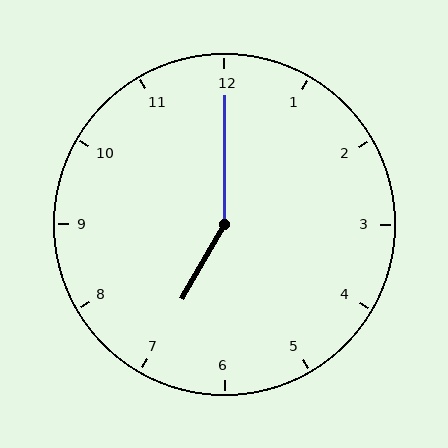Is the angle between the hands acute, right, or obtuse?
It is obtuse.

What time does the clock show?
7:00.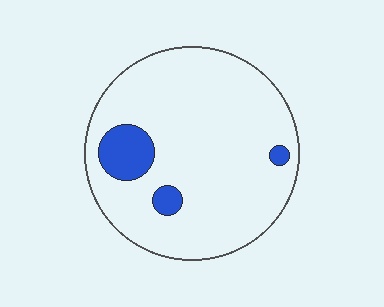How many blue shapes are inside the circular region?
3.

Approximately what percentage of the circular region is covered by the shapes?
Approximately 10%.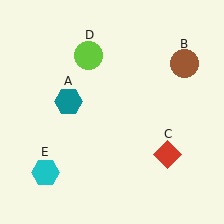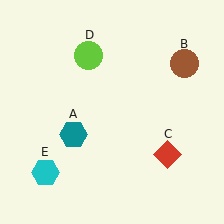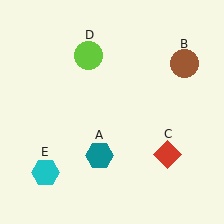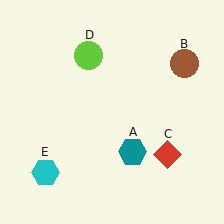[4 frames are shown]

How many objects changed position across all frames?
1 object changed position: teal hexagon (object A).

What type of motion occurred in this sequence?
The teal hexagon (object A) rotated counterclockwise around the center of the scene.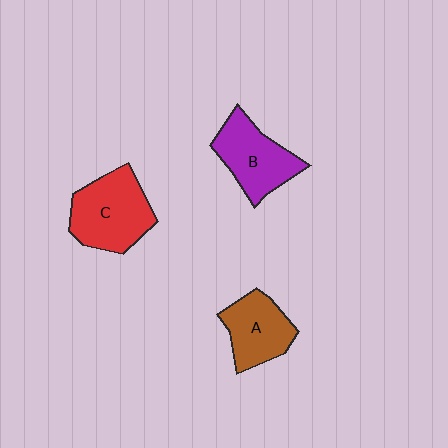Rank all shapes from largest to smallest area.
From largest to smallest: C (red), B (purple), A (brown).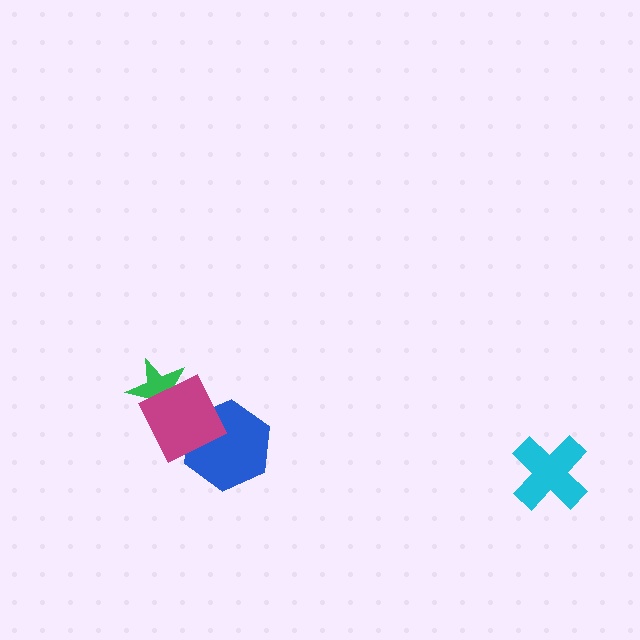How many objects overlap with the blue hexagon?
1 object overlaps with the blue hexagon.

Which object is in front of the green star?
The magenta square is in front of the green star.